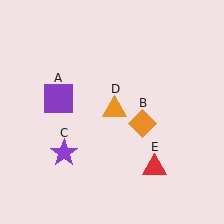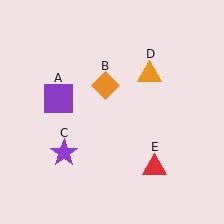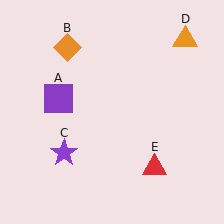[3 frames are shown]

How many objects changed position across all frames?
2 objects changed position: orange diamond (object B), orange triangle (object D).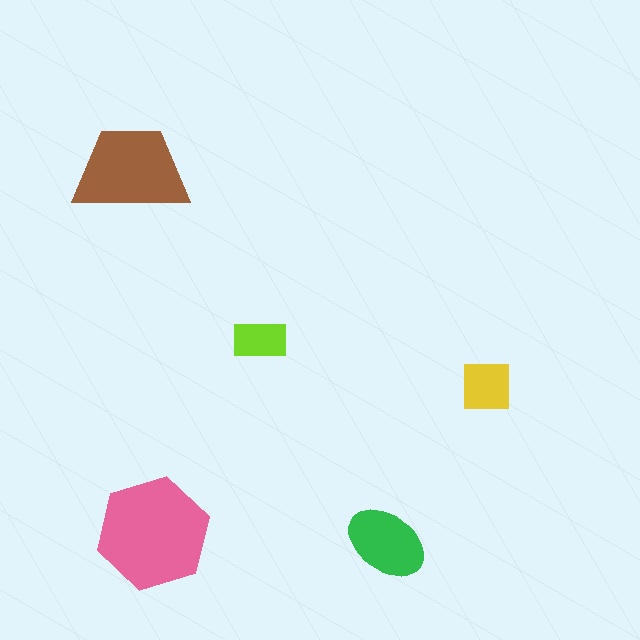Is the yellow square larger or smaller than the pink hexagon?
Smaller.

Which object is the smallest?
The lime rectangle.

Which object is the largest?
The pink hexagon.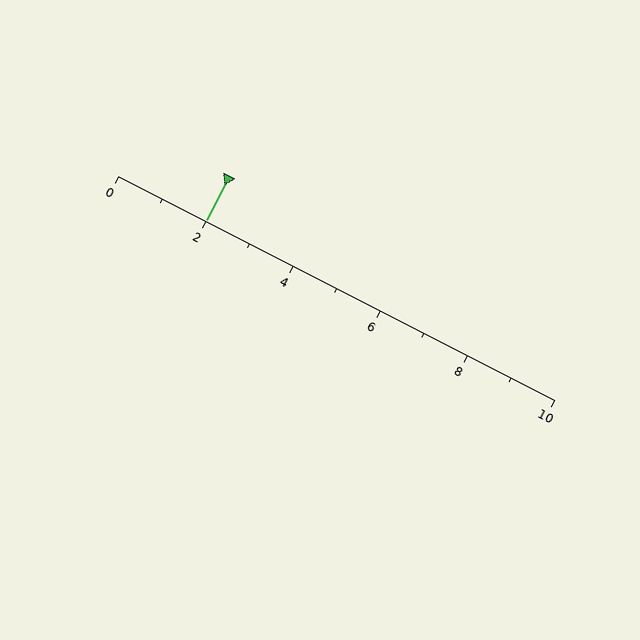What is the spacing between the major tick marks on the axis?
The major ticks are spaced 2 apart.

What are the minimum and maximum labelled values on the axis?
The axis runs from 0 to 10.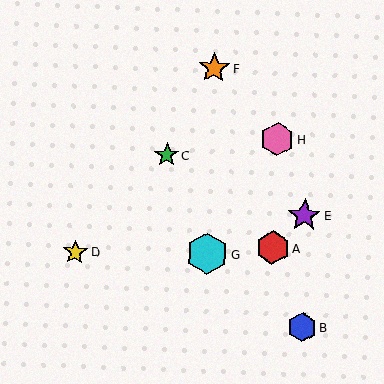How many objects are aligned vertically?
2 objects (F, G) are aligned vertically.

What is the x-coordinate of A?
Object A is at x≈273.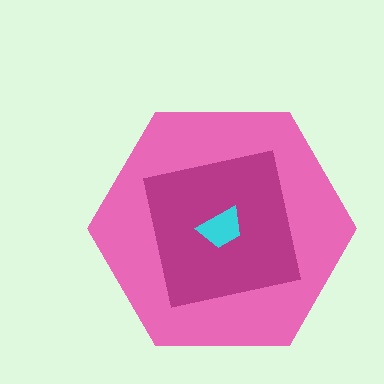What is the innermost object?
The cyan trapezoid.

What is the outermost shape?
The pink hexagon.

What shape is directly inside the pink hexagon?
The magenta square.